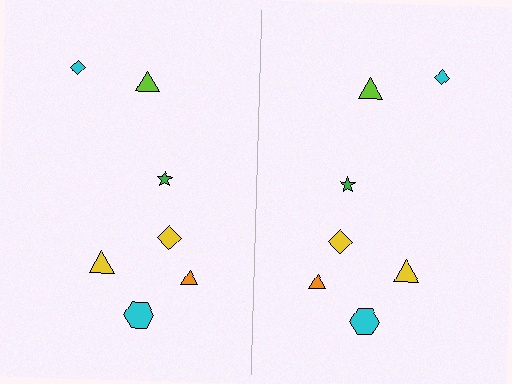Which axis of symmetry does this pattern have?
The pattern has a vertical axis of symmetry running through the center of the image.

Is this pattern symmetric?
Yes, this pattern has bilateral (reflection) symmetry.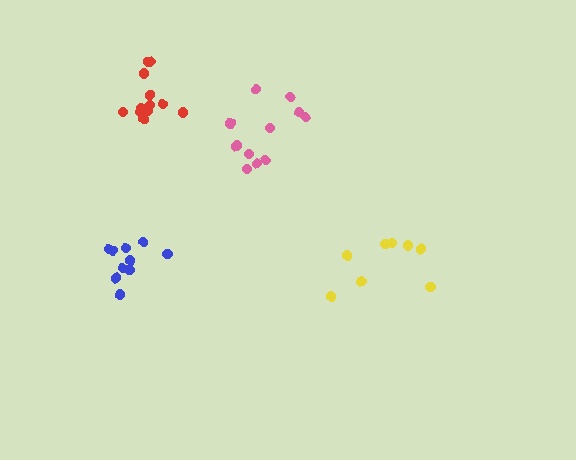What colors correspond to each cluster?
The clusters are colored: blue, yellow, red, pink.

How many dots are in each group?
Group 1: 10 dots, Group 2: 8 dots, Group 3: 13 dots, Group 4: 11 dots (42 total).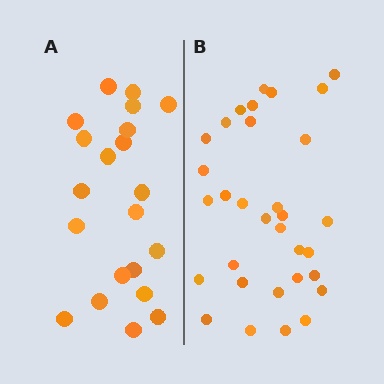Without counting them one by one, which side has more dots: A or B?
Region B (the right region) has more dots.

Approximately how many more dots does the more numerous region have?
Region B has roughly 12 or so more dots than region A.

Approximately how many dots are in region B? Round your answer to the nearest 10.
About 30 dots. (The exact count is 32, which rounds to 30.)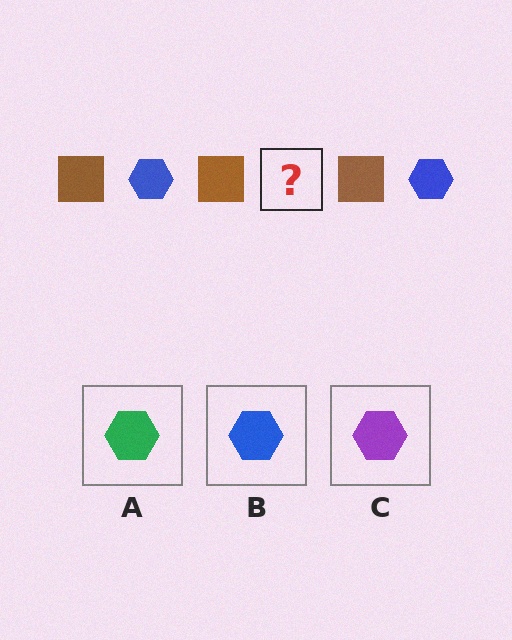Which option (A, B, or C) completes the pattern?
B.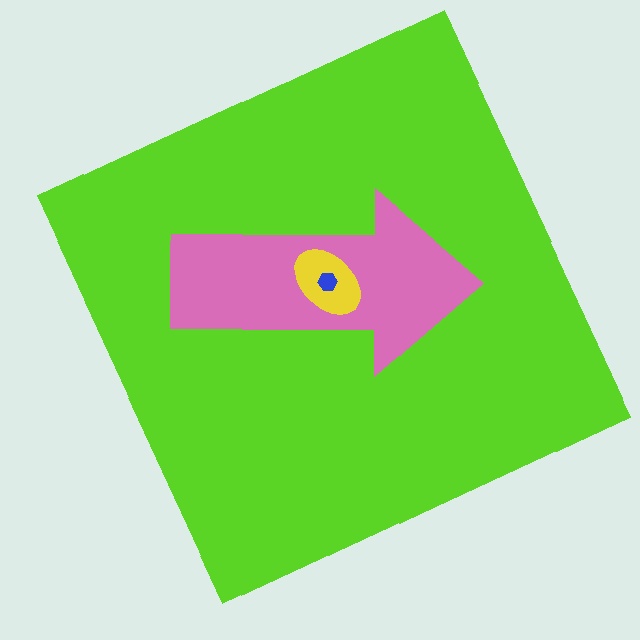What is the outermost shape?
The lime square.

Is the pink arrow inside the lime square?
Yes.